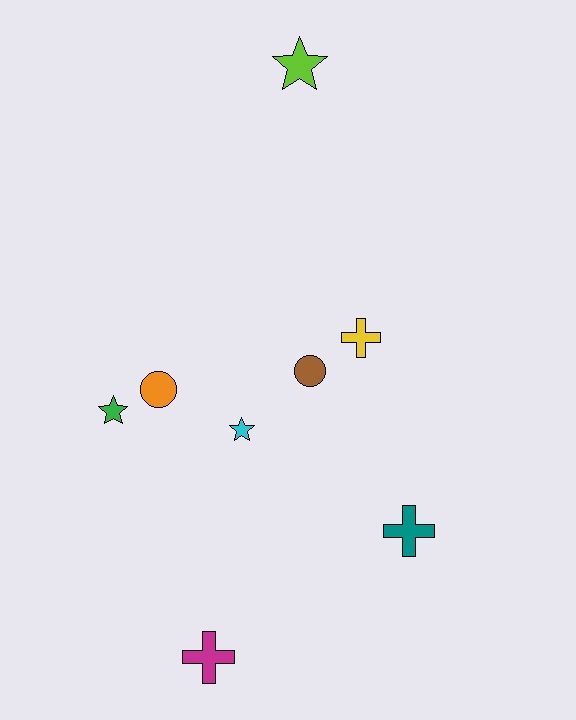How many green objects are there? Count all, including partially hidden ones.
There is 1 green object.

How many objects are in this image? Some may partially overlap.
There are 8 objects.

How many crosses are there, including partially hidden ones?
There are 3 crosses.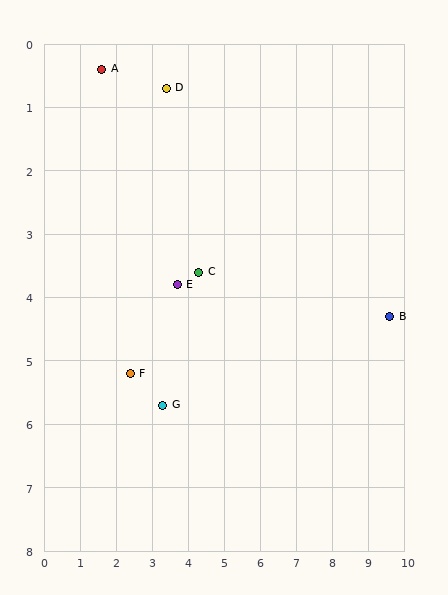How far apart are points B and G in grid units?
Points B and G are about 6.5 grid units apart.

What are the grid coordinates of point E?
Point E is at approximately (3.7, 3.8).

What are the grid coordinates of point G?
Point G is at approximately (3.3, 5.7).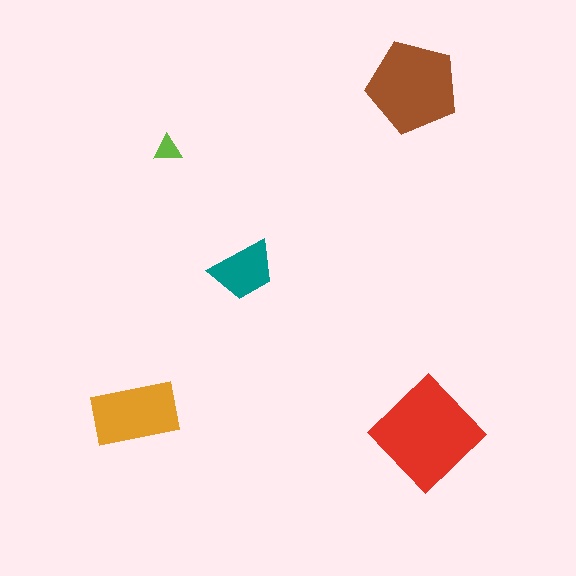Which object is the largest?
The red diamond.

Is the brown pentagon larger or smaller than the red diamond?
Smaller.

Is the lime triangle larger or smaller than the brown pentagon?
Smaller.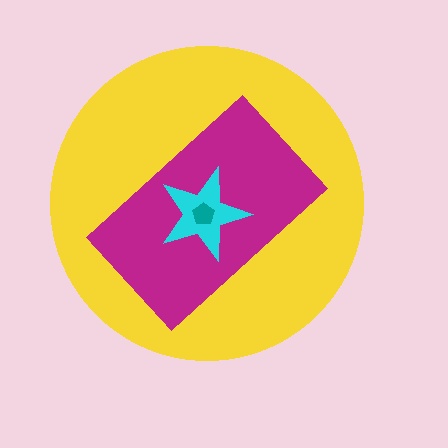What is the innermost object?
The teal pentagon.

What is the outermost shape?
The yellow circle.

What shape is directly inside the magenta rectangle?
The cyan star.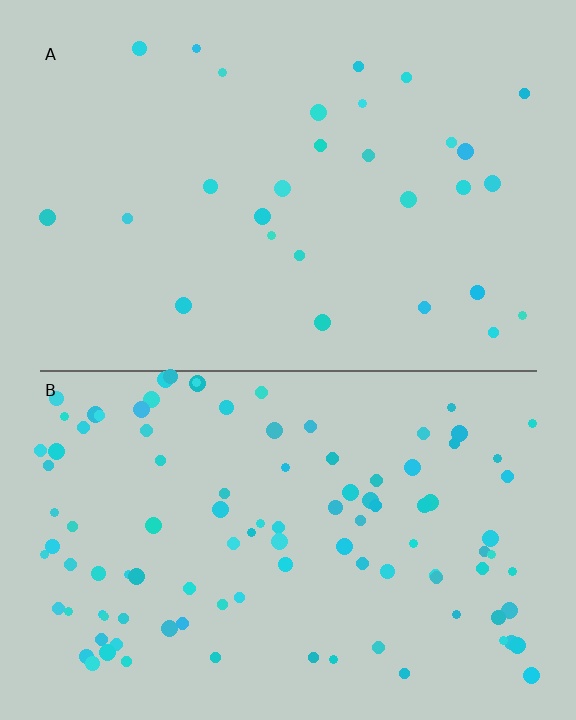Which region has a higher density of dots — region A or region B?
B (the bottom).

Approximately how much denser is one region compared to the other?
Approximately 3.6× — region B over region A.